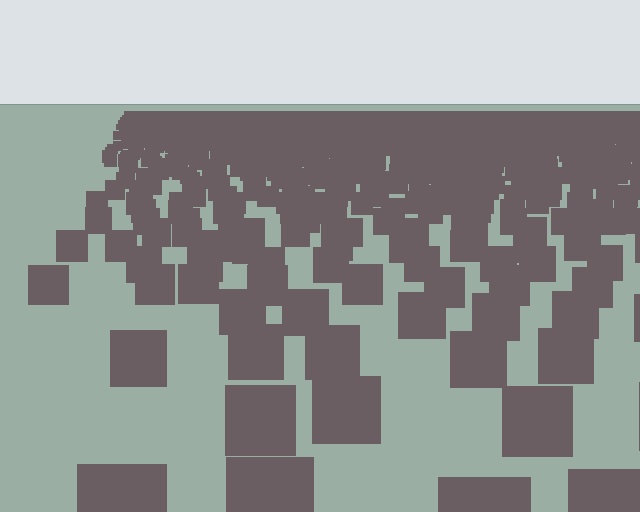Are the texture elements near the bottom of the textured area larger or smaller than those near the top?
Larger. Near the bottom, elements are closer to the viewer and appear at a bigger on-screen size.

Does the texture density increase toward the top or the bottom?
Density increases toward the top.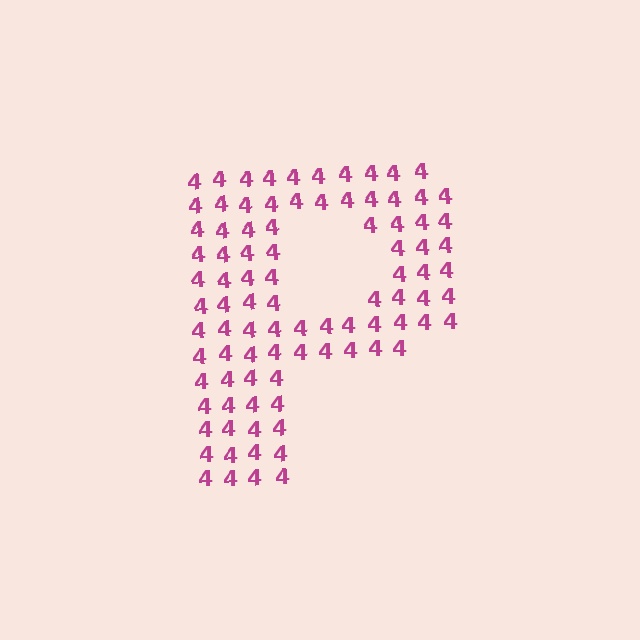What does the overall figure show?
The overall figure shows the letter P.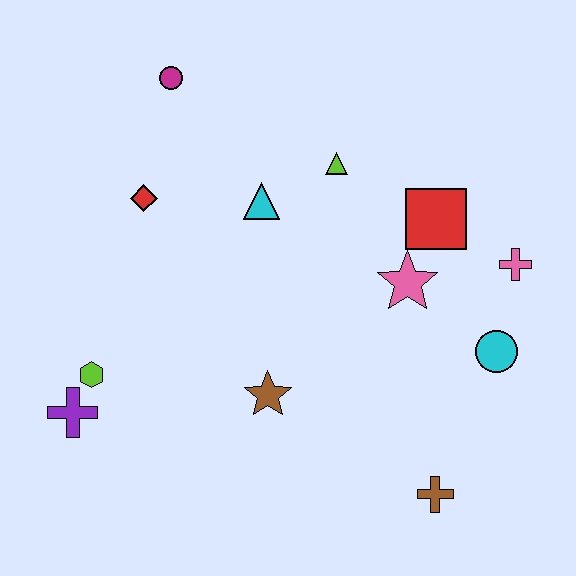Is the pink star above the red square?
No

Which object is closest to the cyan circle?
The pink cross is closest to the cyan circle.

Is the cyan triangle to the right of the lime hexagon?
Yes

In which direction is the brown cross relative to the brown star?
The brown cross is to the right of the brown star.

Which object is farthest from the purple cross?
The pink cross is farthest from the purple cross.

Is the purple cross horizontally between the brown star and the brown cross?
No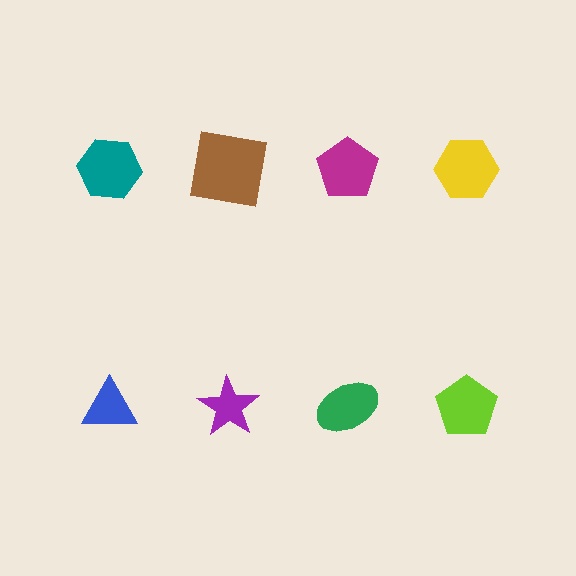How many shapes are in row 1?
4 shapes.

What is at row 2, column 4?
A lime pentagon.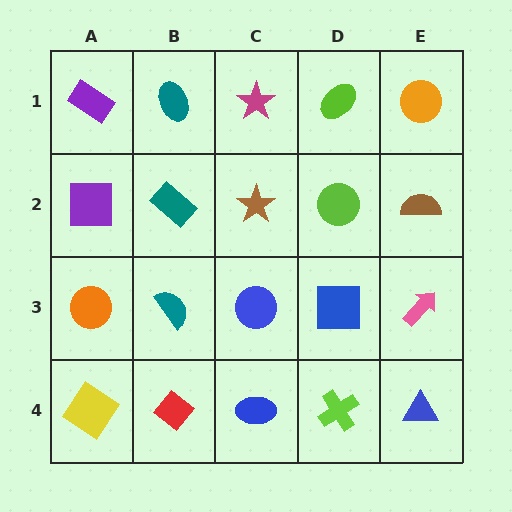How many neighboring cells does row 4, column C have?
3.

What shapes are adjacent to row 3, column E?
A brown semicircle (row 2, column E), a blue triangle (row 4, column E), a blue square (row 3, column D).